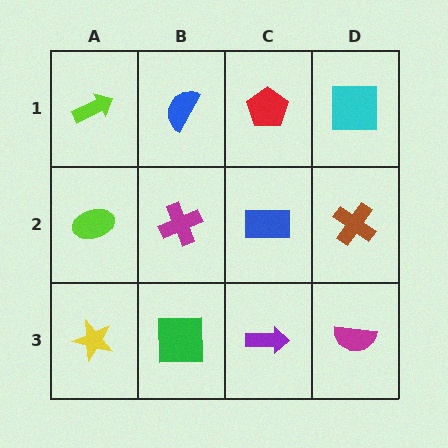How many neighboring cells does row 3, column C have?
3.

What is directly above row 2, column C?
A red pentagon.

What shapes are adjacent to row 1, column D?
A brown cross (row 2, column D), a red pentagon (row 1, column C).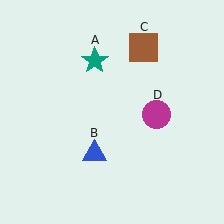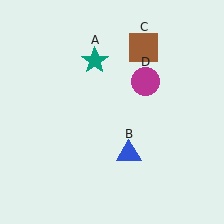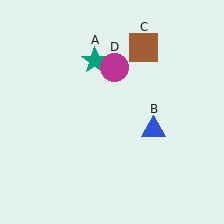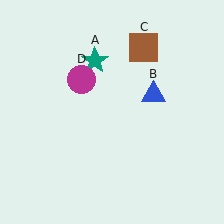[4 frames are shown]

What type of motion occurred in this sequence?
The blue triangle (object B), magenta circle (object D) rotated counterclockwise around the center of the scene.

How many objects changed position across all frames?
2 objects changed position: blue triangle (object B), magenta circle (object D).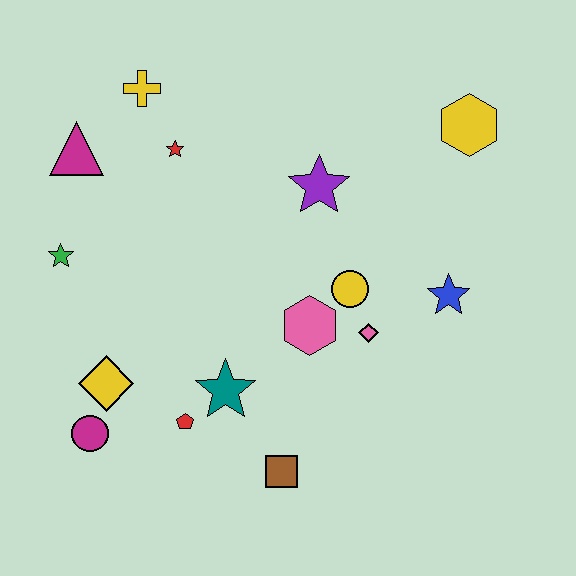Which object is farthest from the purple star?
The magenta circle is farthest from the purple star.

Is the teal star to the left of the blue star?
Yes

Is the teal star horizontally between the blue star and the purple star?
No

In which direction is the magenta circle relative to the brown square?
The magenta circle is to the left of the brown square.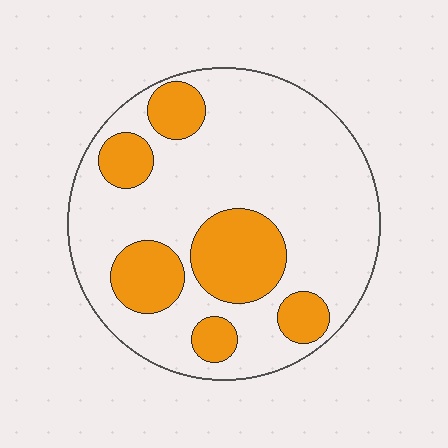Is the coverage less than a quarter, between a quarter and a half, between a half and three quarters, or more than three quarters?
Between a quarter and a half.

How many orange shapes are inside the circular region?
6.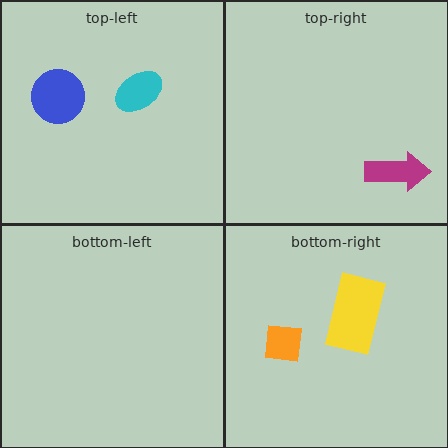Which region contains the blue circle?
The top-left region.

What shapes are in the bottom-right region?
The yellow rectangle, the orange square.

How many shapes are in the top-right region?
1.